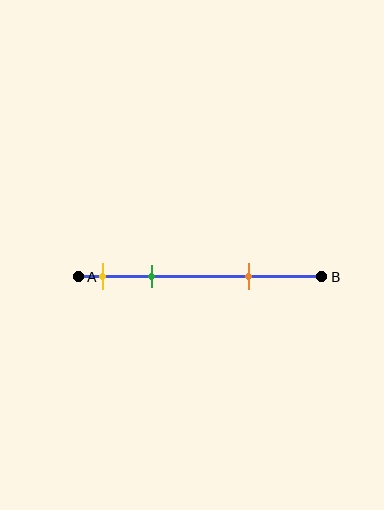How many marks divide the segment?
There are 3 marks dividing the segment.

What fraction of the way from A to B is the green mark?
The green mark is approximately 30% (0.3) of the way from A to B.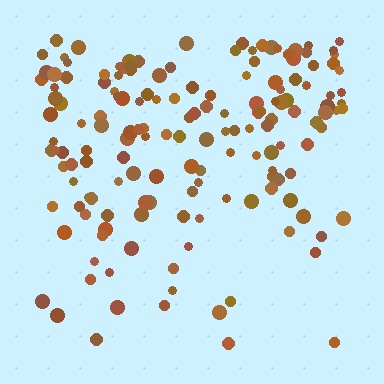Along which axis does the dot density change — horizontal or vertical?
Vertical.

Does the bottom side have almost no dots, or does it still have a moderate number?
Still a moderate number, just noticeably fewer than the top.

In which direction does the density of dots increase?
From bottom to top, with the top side densest.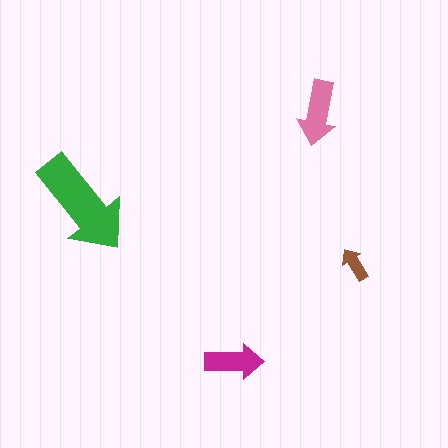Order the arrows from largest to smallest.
the green one, the pink one, the magenta one, the brown one.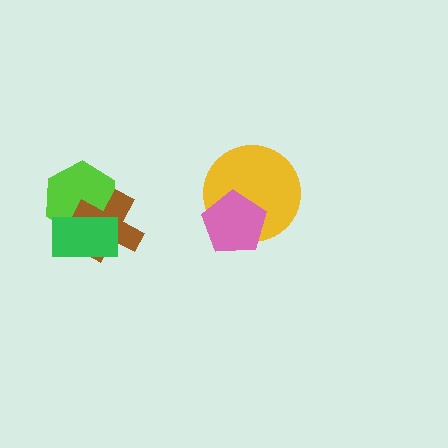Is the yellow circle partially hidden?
Yes, it is partially covered by another shape.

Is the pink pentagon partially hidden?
No, no other shape covers it.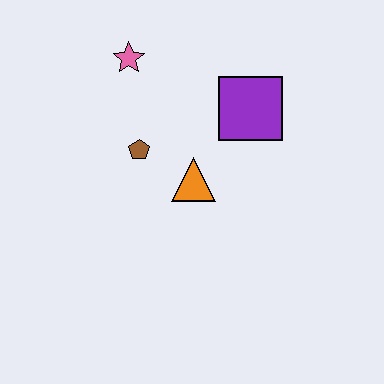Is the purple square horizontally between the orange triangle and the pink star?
No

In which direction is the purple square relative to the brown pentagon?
The purple square is to the right of the brown pentagon.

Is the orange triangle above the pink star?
No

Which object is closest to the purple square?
The orange triangle is closest to the purple square.